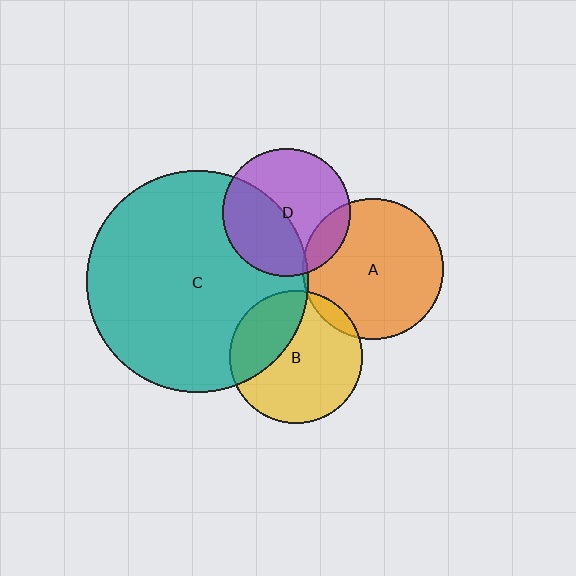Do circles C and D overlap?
Yes.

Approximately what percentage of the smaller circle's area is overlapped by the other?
Approximately 40%.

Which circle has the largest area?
Circle C (teal).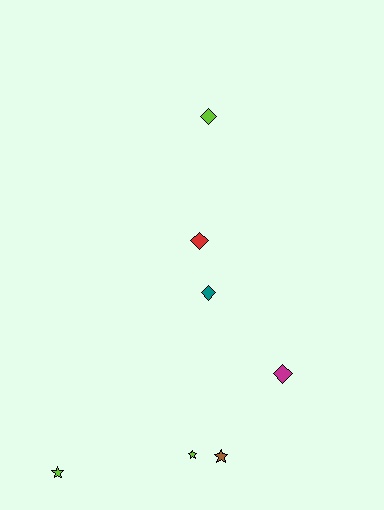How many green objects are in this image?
There are no green objects.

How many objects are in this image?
There are 7 objects.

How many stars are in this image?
There are 3 stars.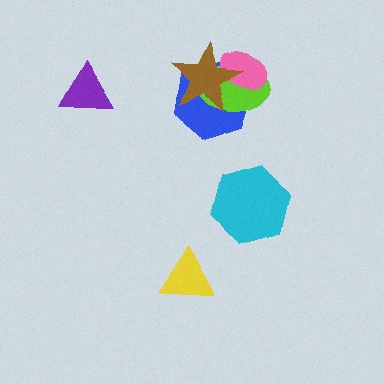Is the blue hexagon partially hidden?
Yes, it is partially covered by another shape.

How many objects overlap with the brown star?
3 objects overlap with the brown star.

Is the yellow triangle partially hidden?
No, no other shape covers it.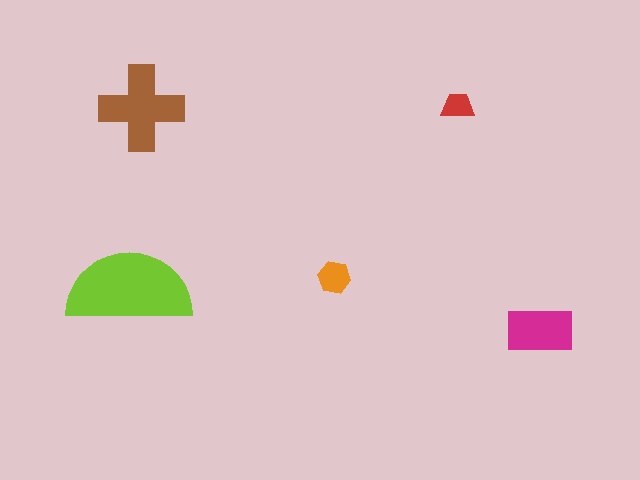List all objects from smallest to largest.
The red trapezoid, the orange hexagon, the magenta rectangle, the brown cross, the lime semicircle.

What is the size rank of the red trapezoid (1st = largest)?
5th.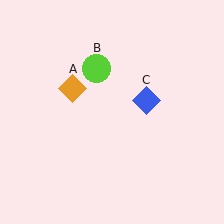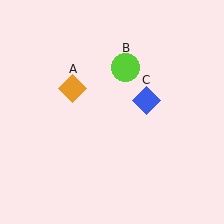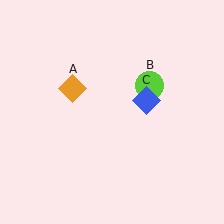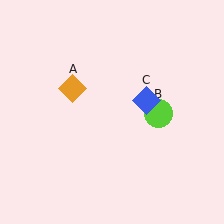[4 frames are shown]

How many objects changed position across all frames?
1 object changed position: lime circle (object B).